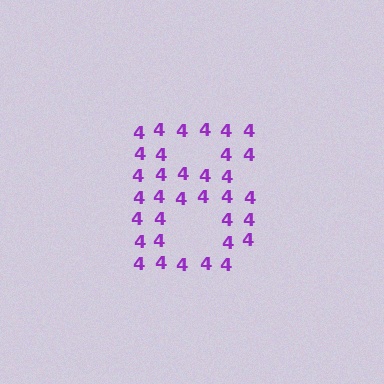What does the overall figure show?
The overall figure shows the letter B.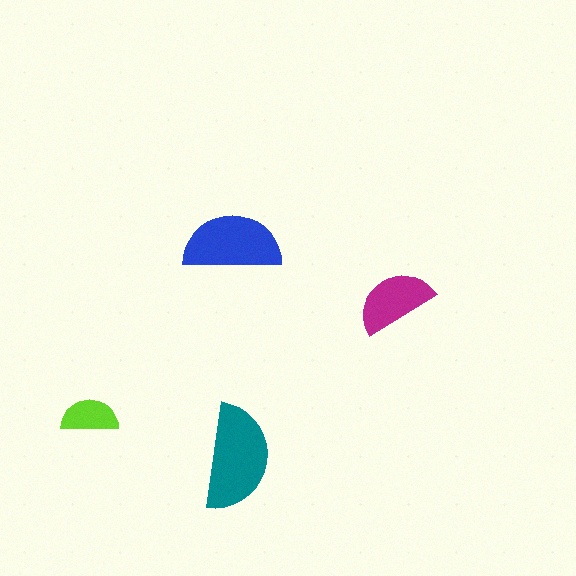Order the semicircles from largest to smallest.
the teal one, the blue one, the magenta one, the lime one.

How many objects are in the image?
There are 4 objects in the image.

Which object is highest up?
The blue semicircle is topmost.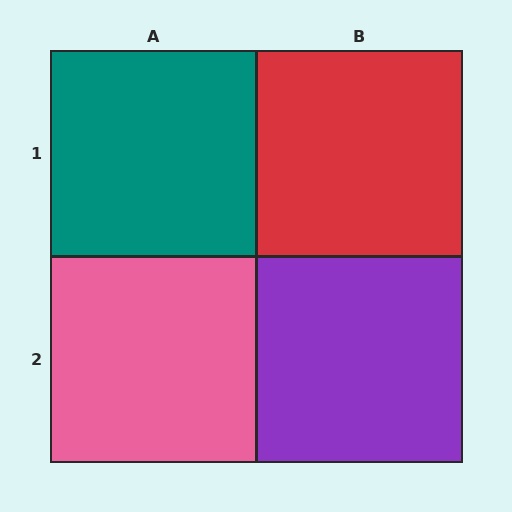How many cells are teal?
1 cell is teal.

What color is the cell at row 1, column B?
Red.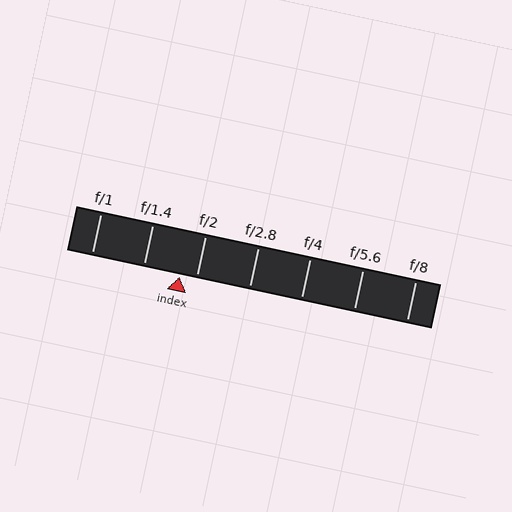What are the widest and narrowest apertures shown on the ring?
The widest aperture shown is f/1 and the narrowest is f/8.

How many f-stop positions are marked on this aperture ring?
There are 7 f-stop positions marked.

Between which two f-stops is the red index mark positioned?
The index mark is between f/1.4 and f/2.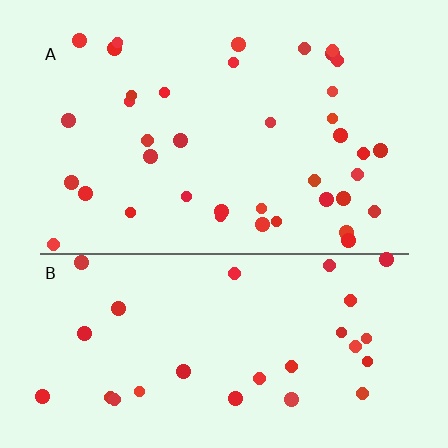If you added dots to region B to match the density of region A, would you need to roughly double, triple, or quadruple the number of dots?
Approximately double.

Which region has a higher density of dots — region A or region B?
A (the top).